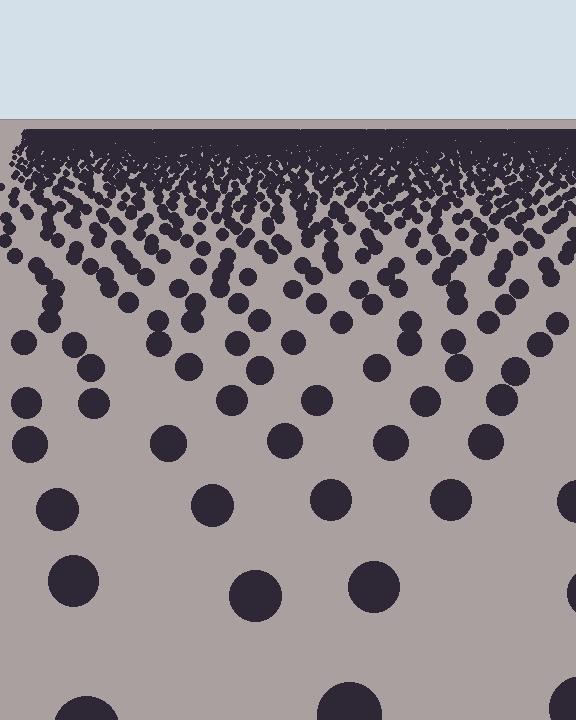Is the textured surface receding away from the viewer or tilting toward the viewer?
The surface is receding away from the viewer. Texture elements get smaller and denser toward the top.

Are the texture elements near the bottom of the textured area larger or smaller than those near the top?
Larger. Near the bottom, elements are closer to the viewer and appear at a bigger on-screen size.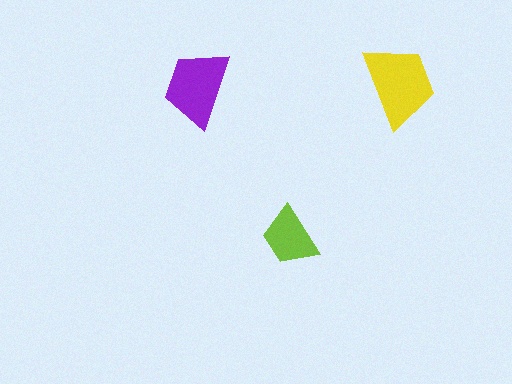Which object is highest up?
The yellow trapezoid is topmost.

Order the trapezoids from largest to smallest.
the yellow one, the purple one, the lime one.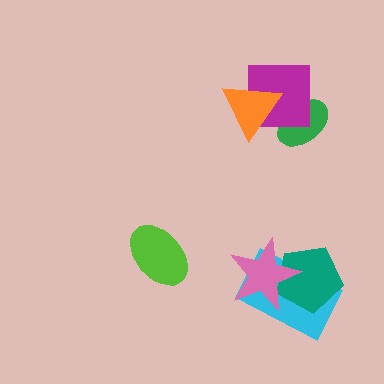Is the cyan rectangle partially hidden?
Yes, it is partially covered by another shape.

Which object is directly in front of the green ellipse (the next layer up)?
The magenta square is directly in front of the green ellipse.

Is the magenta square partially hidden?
Yes, it is partially covered by another shape.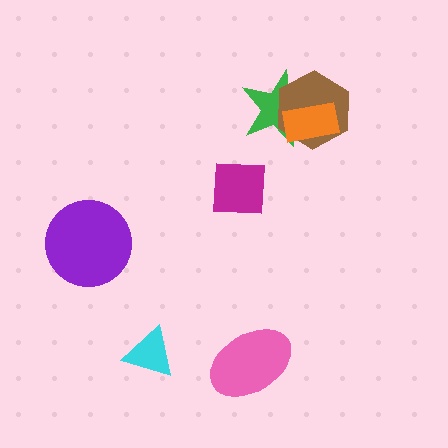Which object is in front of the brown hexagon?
The orange rectangle is in front of the brown hexagon.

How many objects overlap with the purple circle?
0 objects overlap with the purple circle.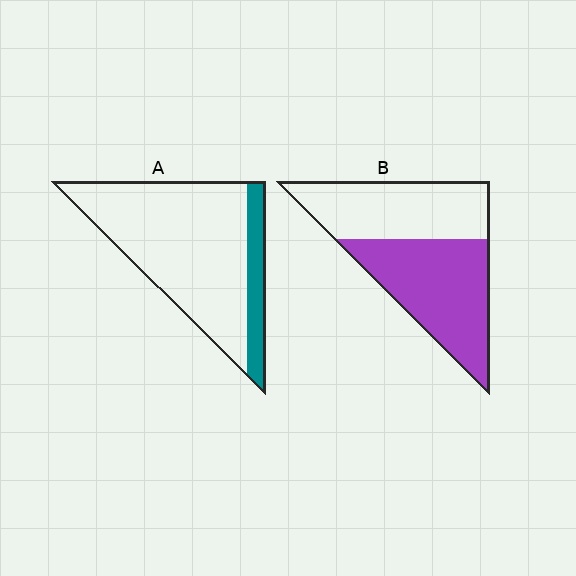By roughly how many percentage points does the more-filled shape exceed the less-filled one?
By roughly 35 percentage points (B over A).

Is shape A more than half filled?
No.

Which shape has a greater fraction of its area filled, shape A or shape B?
Shape B.